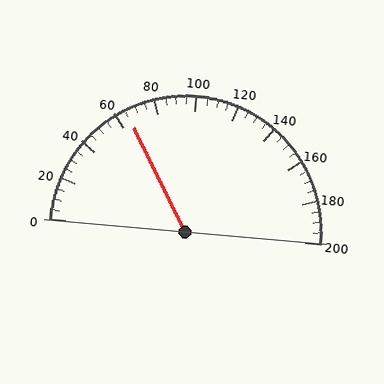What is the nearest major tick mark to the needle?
The nearest major tick mark is 60.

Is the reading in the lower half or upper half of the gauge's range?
The reading is in the lower half of the range (0 to 200).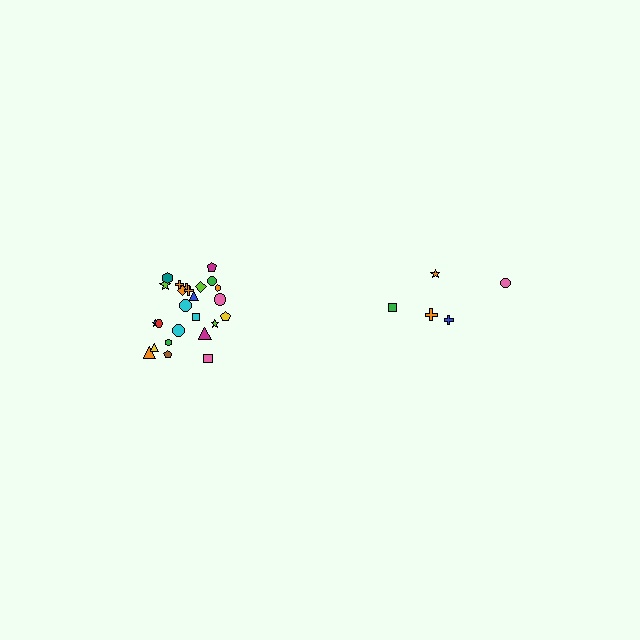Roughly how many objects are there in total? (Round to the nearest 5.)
Roughly 30 objects in total.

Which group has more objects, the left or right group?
The left group.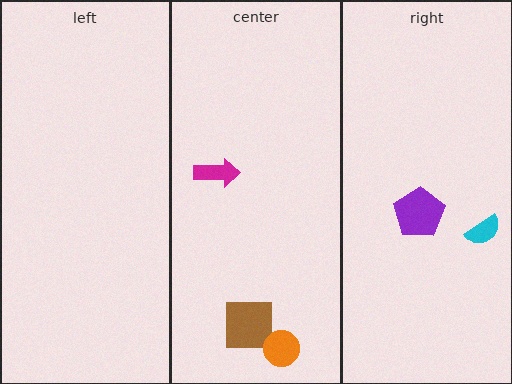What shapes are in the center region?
The magenta arrow, the brown square, the orange circle.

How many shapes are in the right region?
2.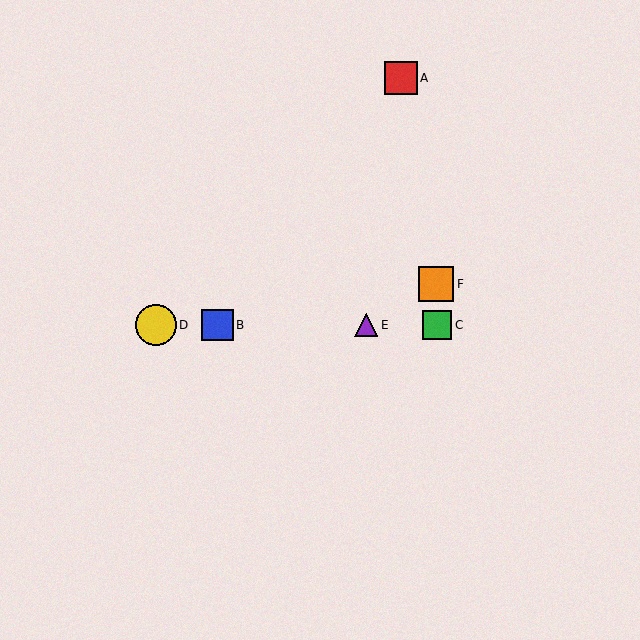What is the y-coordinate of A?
Object A is at y≈78.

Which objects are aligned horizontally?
Objects B, C, D, E are aligned horizontally.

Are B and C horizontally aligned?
Yes, both are at y≈325.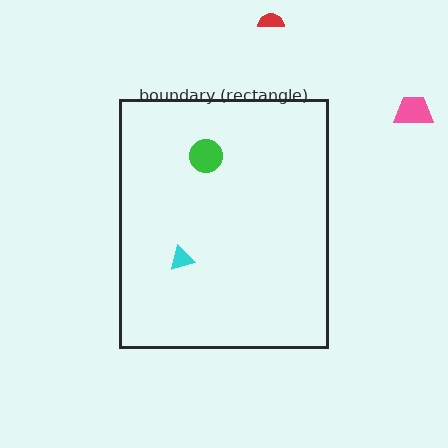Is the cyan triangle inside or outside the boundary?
Inside.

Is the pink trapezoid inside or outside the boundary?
Outside.